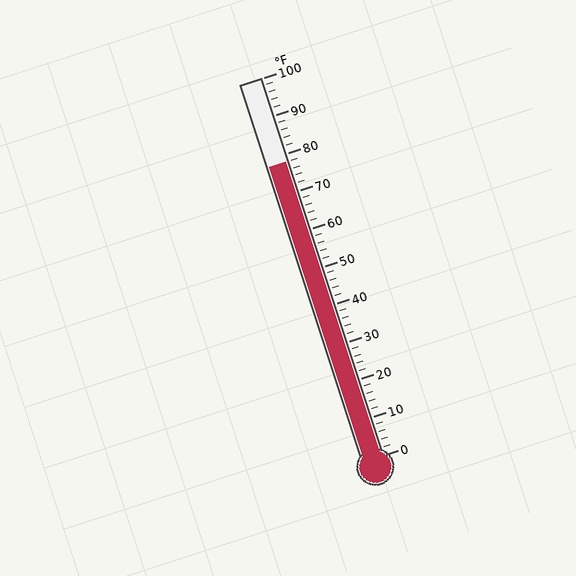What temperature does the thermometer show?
The thermometer shows approximately 78°F.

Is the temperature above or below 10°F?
The temperature is above 10°F.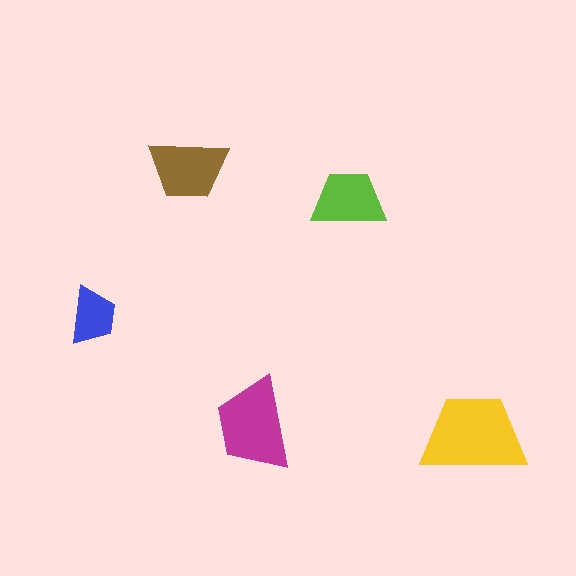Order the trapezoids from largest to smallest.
the yellow one, the magenta one, the brown one, the lime one, the blue one.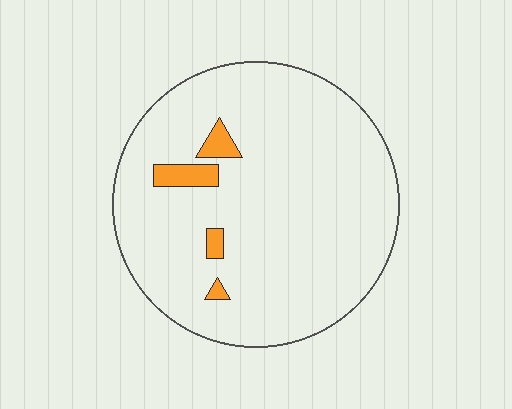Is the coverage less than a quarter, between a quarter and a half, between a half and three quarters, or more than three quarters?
Less than a quarter.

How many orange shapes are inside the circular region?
4.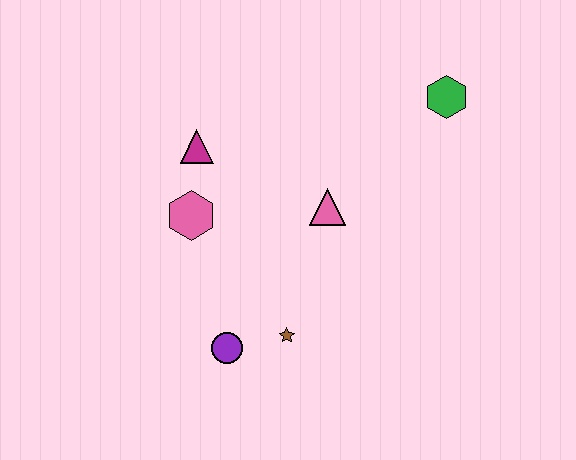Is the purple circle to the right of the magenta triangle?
Yes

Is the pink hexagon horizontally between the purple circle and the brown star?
No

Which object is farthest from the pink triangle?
The purple circle is farthest from the pink triangle.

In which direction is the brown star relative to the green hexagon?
The brown star is below the green hexagon.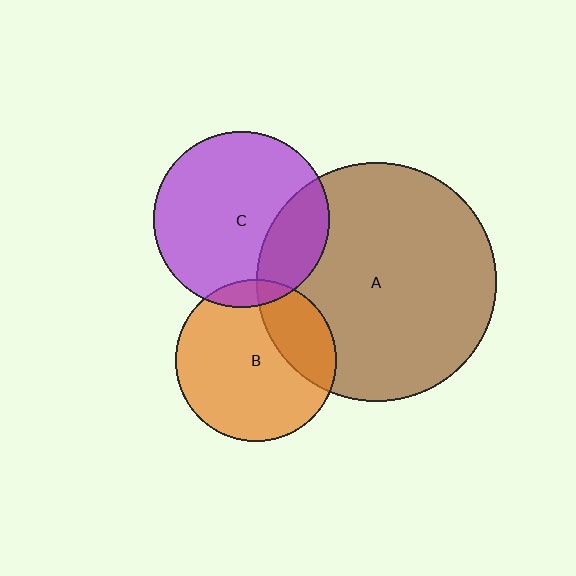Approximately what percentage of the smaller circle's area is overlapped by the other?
Approximately 10%.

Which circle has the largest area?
Circle A (brown).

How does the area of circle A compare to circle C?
Approximately 1.9 times.